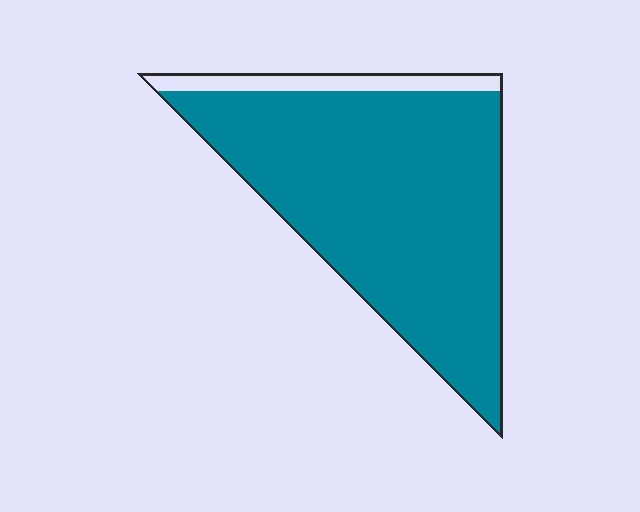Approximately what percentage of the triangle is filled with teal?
Approximately 90%.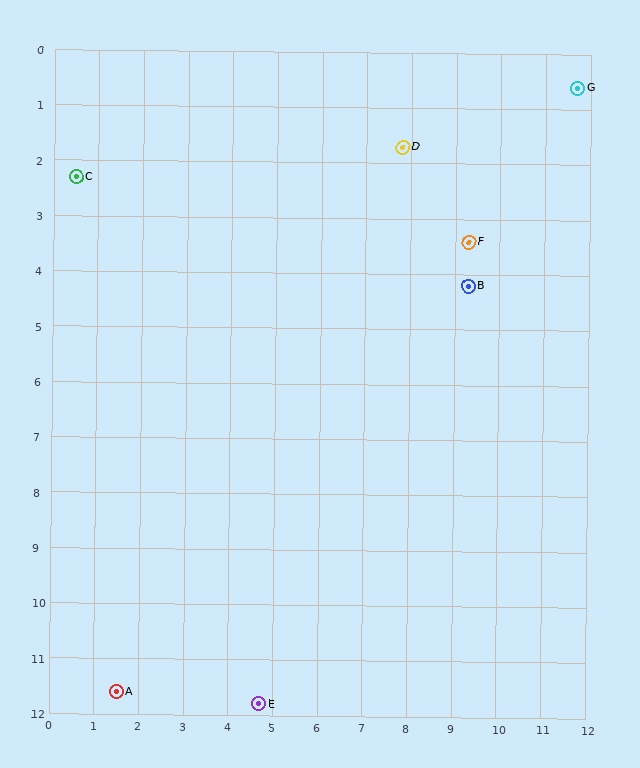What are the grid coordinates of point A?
Point A is at approximately (1.5, 11.6).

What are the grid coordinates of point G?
Point G is at approximately (11.7, 0.6).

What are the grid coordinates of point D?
Point D is at approximately (7.8, 1.7).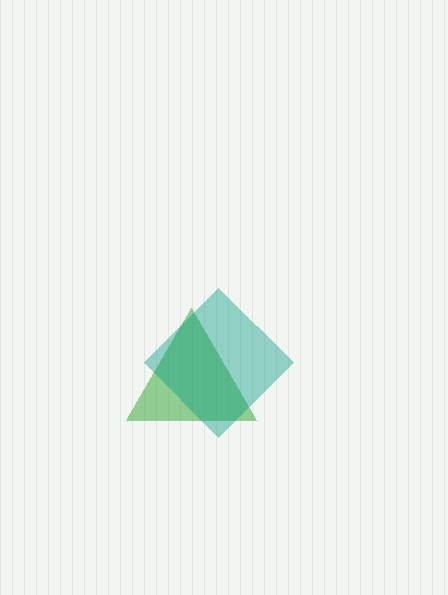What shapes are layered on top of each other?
The layered shapes are: a green triangle, a teal diamond.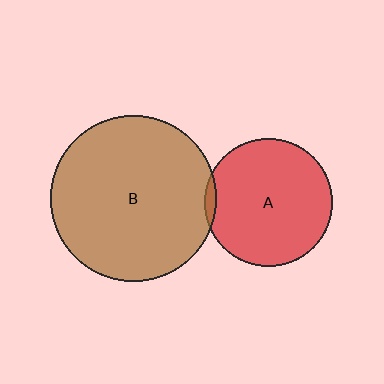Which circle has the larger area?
Circle B (brown).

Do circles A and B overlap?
Yes.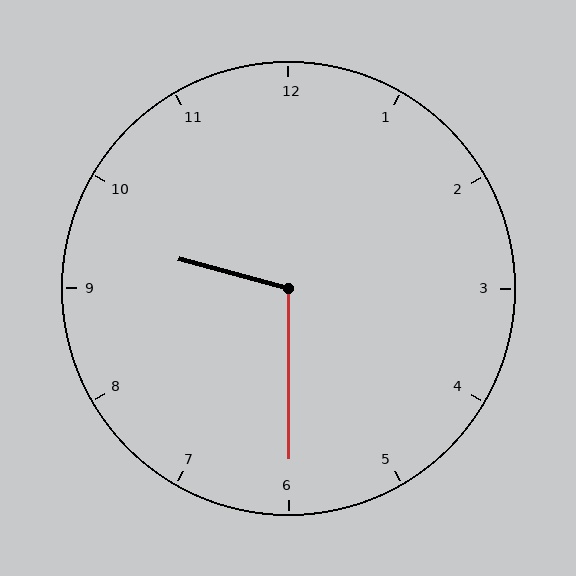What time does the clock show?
9:30.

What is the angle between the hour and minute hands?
Approximately 105 degrees.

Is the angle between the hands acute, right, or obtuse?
It is obtuse.